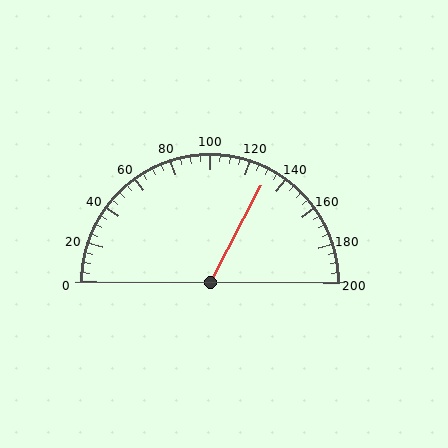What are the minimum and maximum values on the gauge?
The gauge ranges from 0 to 200.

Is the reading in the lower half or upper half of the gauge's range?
The reading is in the upper half of the range (0 to 200).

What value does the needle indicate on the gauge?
The needle indicates approximately 130.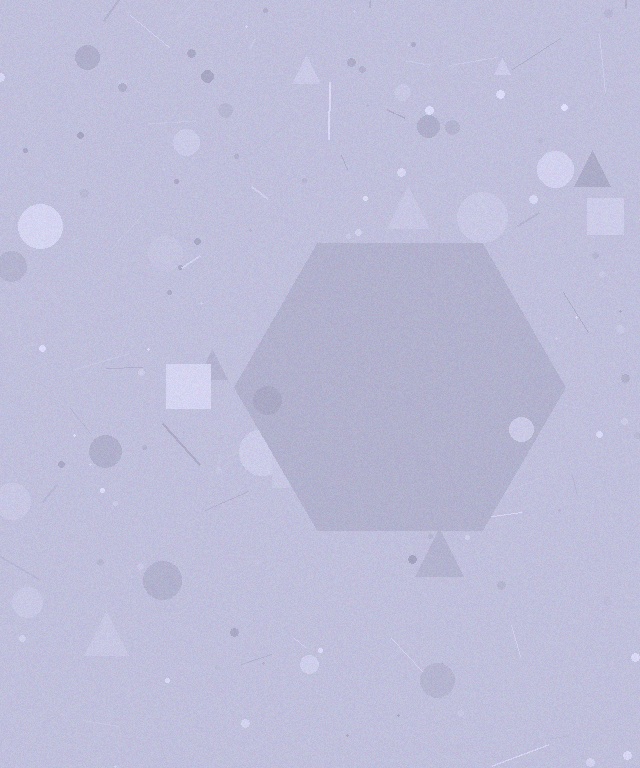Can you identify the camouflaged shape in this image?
The camouflaged shape is a hexagon.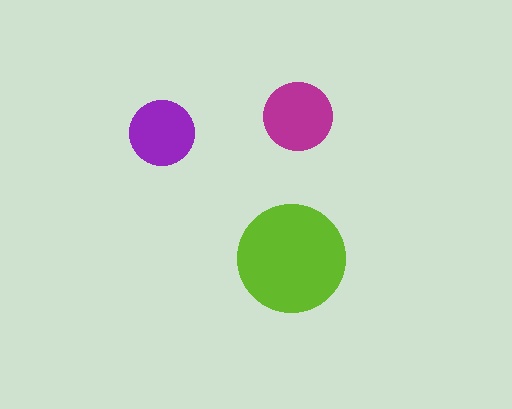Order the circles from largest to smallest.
the lime one, the magenta one, the purple one.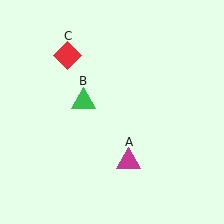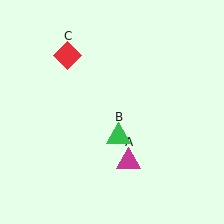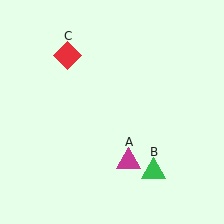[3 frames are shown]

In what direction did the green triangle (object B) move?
The green triangle (object B) moved down and to the right.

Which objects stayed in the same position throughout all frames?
Magenta triangle (object A) and red diamond (object C) remained stationary.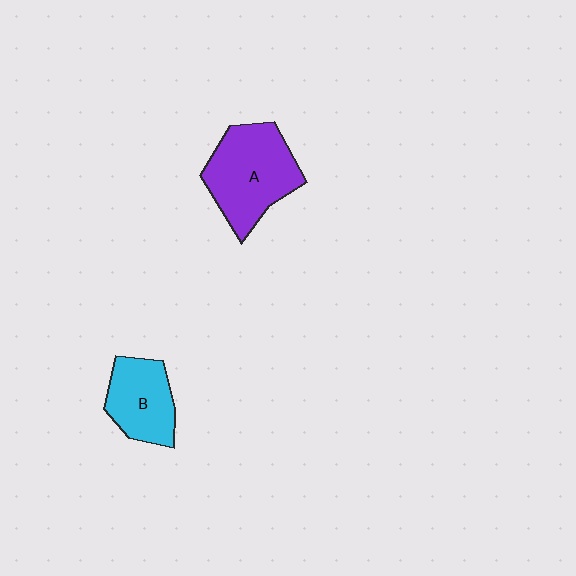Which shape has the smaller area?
Shape B (cyan).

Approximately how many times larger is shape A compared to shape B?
Approximately 1.5 times.